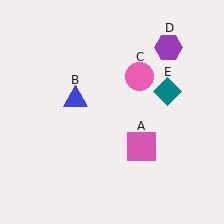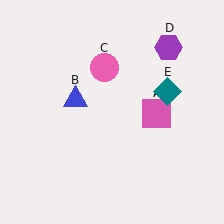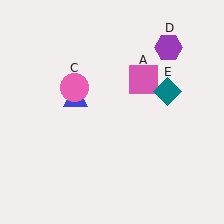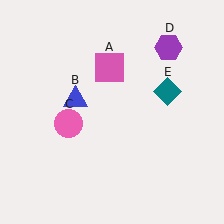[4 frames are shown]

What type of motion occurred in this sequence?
The pink square (object A), pink circle (object C) rotated counterclockwise around the center of the scene.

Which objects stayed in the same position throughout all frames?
Blue triangle (object B) and purple hexagon (object D) and teal diamond (object E) remained stationary.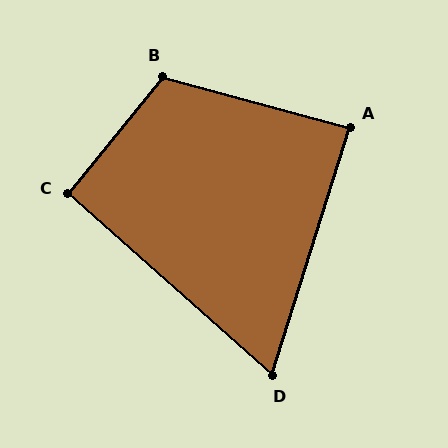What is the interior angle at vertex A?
Approximately 88 degrees (approximately right).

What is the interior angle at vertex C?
Approximately 92 degrees (approximately right).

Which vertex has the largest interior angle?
B, at approximately 114 degrees.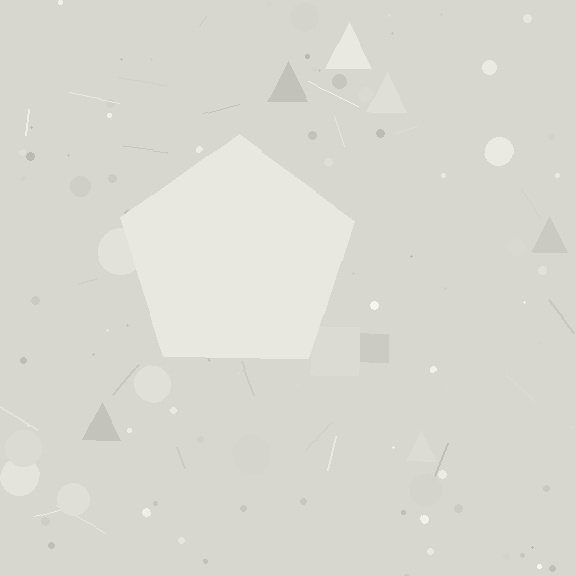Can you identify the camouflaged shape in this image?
The camouflaged shape is a pentagon.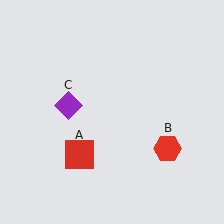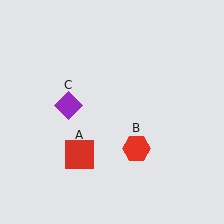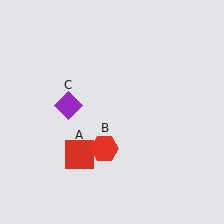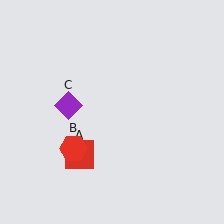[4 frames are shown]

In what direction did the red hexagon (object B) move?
The red hexagon (object B) moved left.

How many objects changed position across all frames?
1 object changed position: red hexagon (object B).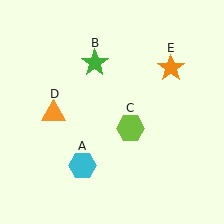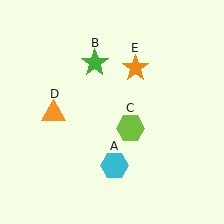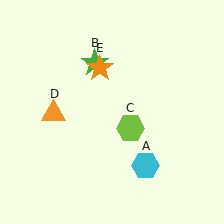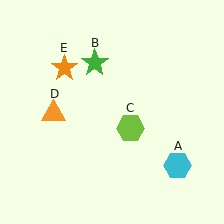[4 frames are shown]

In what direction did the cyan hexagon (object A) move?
The cyan hexagon (object A) moved right.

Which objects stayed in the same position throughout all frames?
Green star (object B) and lime hexagon (object C) and orange triangle (object D) remained stationary.